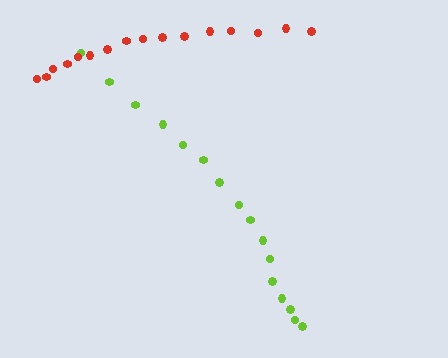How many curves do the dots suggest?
There are 2 distinct paths.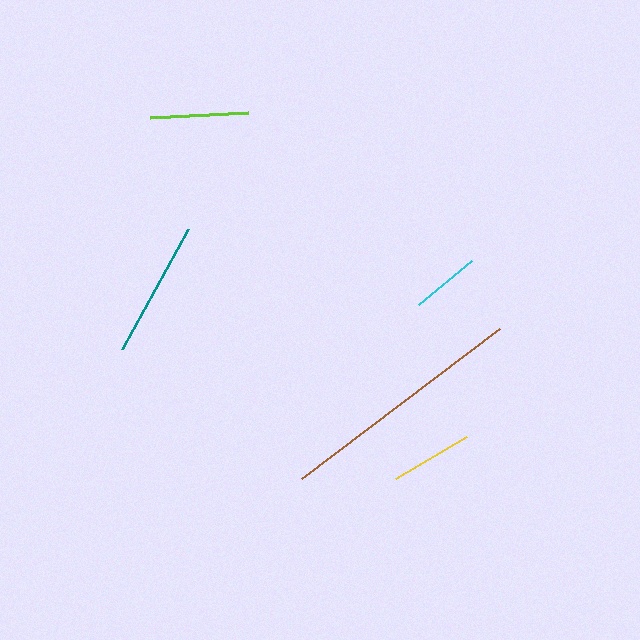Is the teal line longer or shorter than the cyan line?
The teal line is longer than the cyan line.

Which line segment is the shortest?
The cyan line is the shortest at approximately 68 pixels.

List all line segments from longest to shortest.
From longest to shortest: brown, teal, lime, yellow, cyan.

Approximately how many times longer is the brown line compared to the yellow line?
The brown line is approximately 3.0 times the length of the yellow line.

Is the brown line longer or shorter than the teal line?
The brown line is longer than the teal line.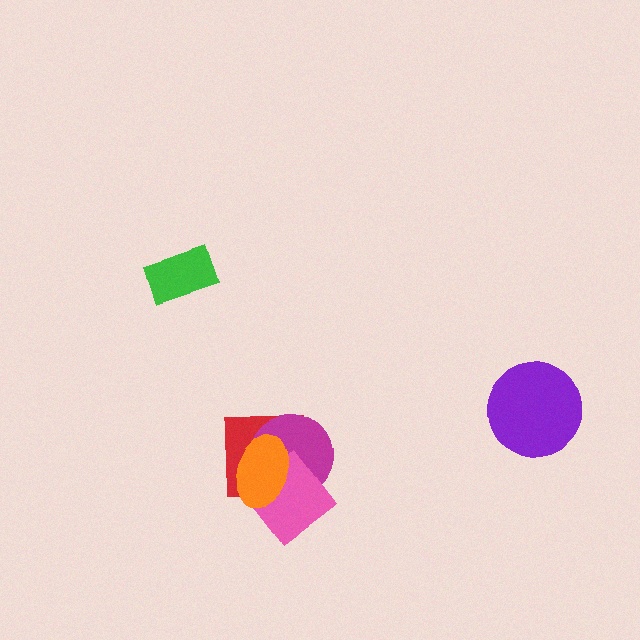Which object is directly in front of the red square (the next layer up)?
The magenta circle is directly in front of the red square.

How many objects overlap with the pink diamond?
3 objects overlap with the pink diamond.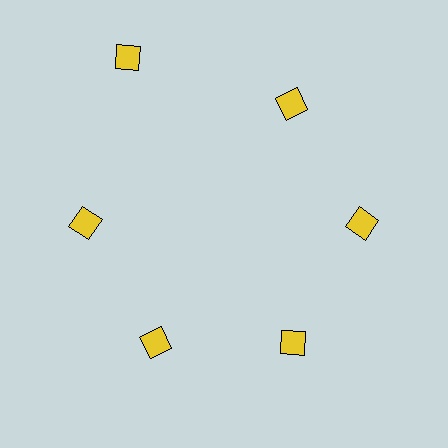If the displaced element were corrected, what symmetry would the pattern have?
It would have 6-fold rotational symmetry — the pattern would map onto itself every 60 degrees.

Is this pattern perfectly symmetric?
No. The 6 yellow diamonds are arranged in a ring, but one element near the 11 o'clock position is pushed outward from the center, breaking the 6-fold rotational symmetry.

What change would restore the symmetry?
The symmetry would be restored by moving it inward, back onto the ring so that all 6 diamonds sit at equal angles and equal distance from the center.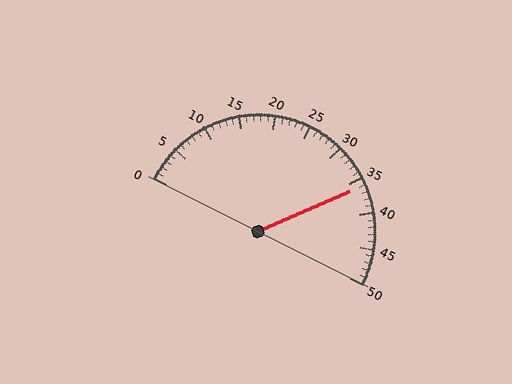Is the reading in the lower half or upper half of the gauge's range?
The reading is in the upper half of the range (0 to 50).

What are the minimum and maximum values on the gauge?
The gauge ranges from 0 to 50.